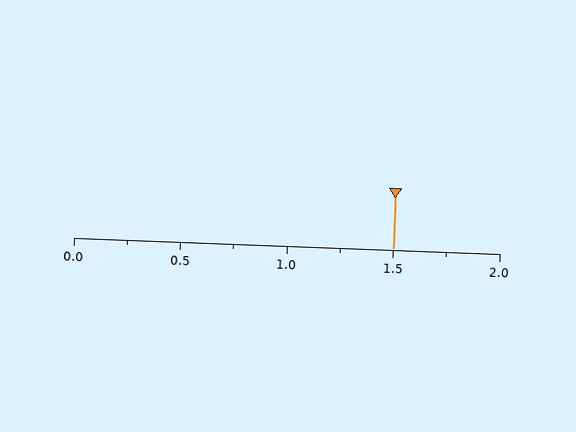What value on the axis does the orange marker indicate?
The marker indicates approximately 1.5.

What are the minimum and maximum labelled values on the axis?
The axis runs from 0.0 to 2.0.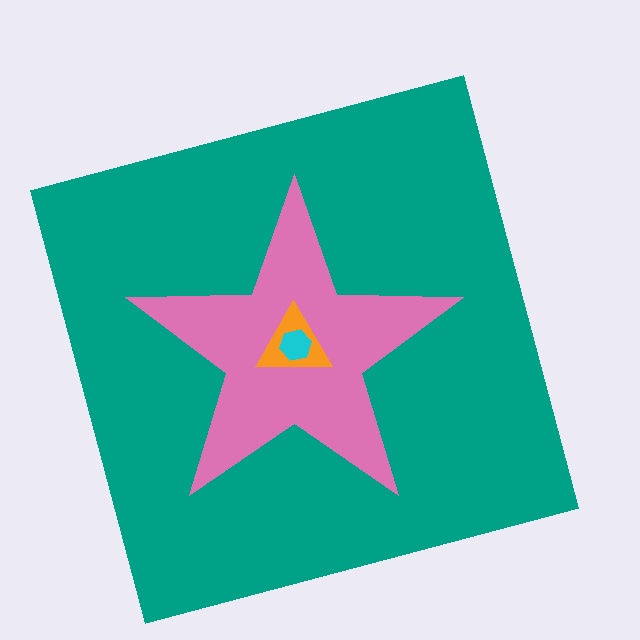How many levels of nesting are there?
4.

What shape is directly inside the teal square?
The pink star.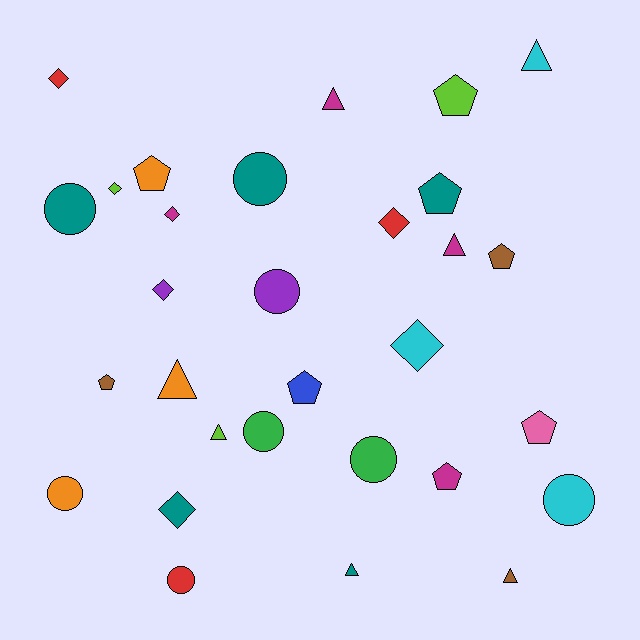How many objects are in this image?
There are 30 objects.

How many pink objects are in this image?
There is 1 pink object.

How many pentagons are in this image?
There are 8 pentagons.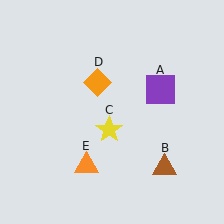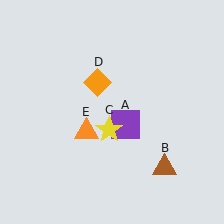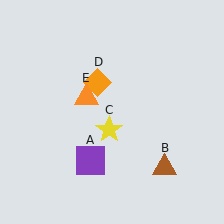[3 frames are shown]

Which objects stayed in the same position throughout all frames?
Brown triangle (object B) and yellow star (object C) and orange diamond (object D) remained stationary.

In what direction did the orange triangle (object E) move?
The orange triangle (object E) moved up.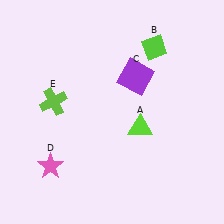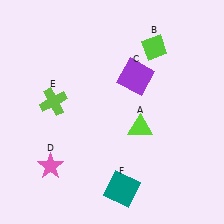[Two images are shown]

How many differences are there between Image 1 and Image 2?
There is 1 difference between the two images.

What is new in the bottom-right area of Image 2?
A teal square (F) was added in the bottom-right area of Image 2.